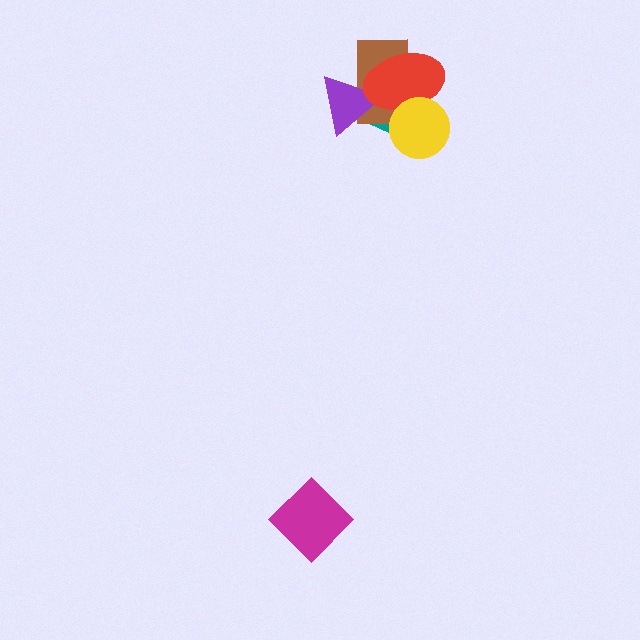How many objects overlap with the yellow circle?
3 objects overlap with the yellow circle.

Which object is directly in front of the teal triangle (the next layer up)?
The brown rectangle is directly in front of the teal triangle.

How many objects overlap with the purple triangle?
3 objects overlap with the purple triangle.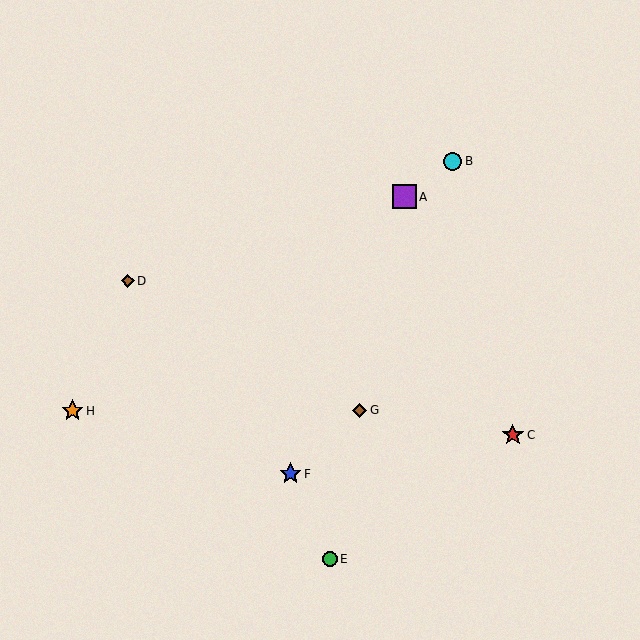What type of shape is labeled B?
Shape B is a cyan circle.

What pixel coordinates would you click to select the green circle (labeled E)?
Click at (330, 559) to select the green circle E.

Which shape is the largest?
The purple square (labeled A) is the largest.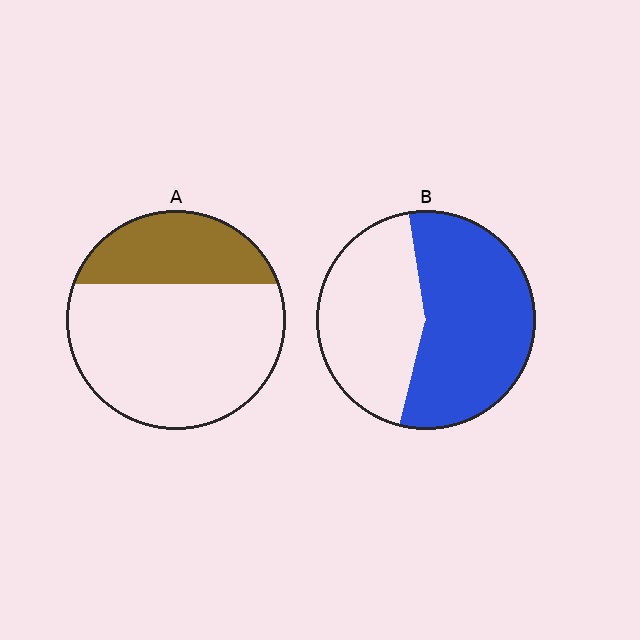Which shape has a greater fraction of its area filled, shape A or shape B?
Shape B.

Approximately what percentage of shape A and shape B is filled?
A is approximately 30% and B is approximately 55%.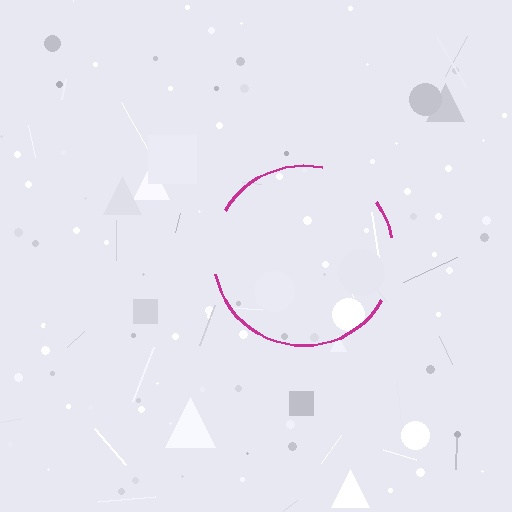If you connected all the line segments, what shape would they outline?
They would outline a circle.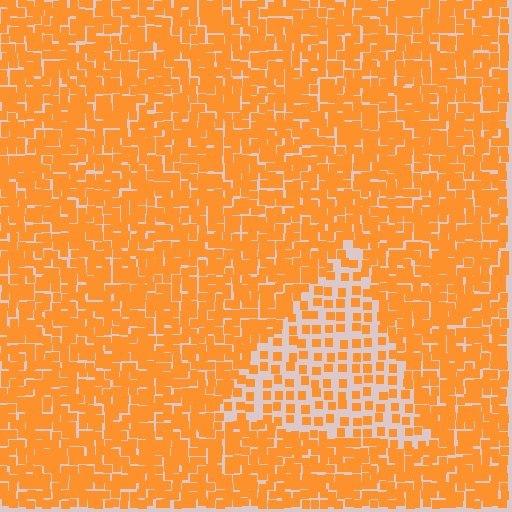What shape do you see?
I see a triangle.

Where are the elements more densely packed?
The elements are more densely packed outside the triangle boundary.